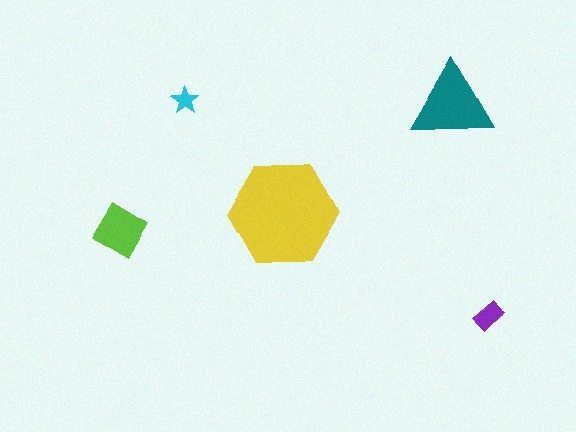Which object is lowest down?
The purple rectangle is bottommost.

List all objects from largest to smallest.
The yellow hexagon, the teal triangle, the lime diamond, the purple rectangle, the cyan star.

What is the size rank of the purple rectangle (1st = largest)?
4th.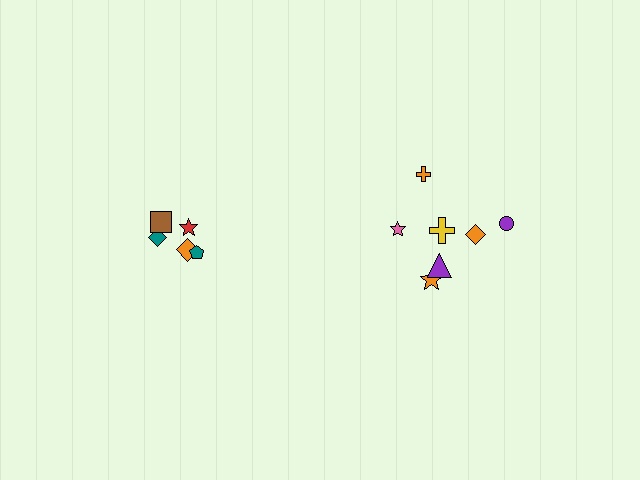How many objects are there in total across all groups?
There are 12 objects.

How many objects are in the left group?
There are 5 objects.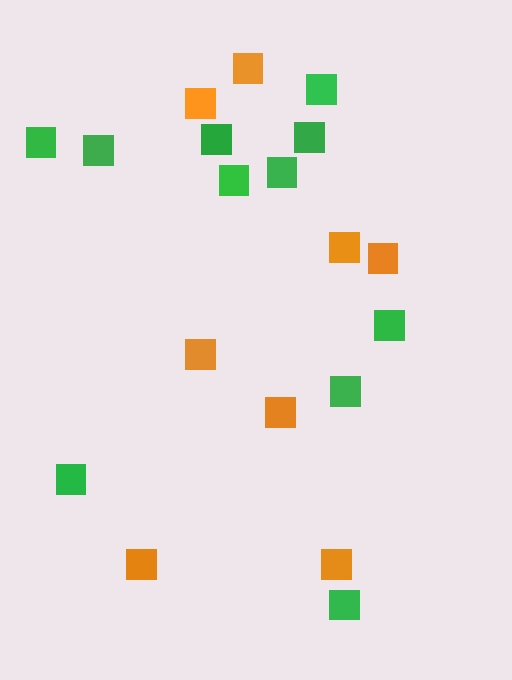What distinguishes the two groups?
There are 2 groups: one group of orange squares (8) and one group of green squares (11).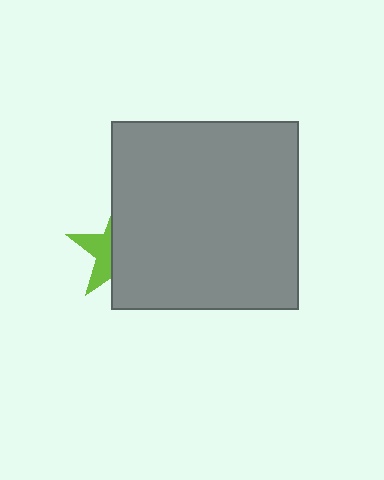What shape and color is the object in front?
The object in front is a gray square.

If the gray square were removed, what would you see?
You would see the complete lime star.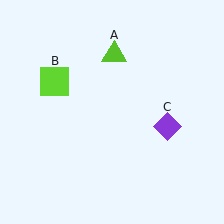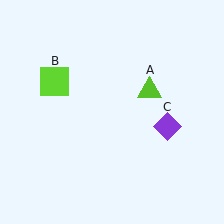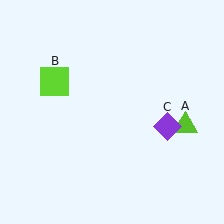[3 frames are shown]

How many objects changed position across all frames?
1 object changed position: lime triangle (object A).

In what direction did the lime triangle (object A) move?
The lime triangle (object A) moved down and to the right.